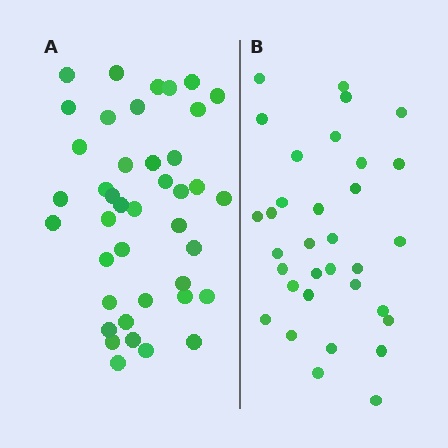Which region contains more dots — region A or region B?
Region A (the left region) has more dots.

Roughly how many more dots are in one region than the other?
Region A has roughly 8 or so more dots than region B.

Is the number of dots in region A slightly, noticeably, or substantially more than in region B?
Region A has only slightly more — the two regions are fairly close. The ratio is roughly 1.2 to 1.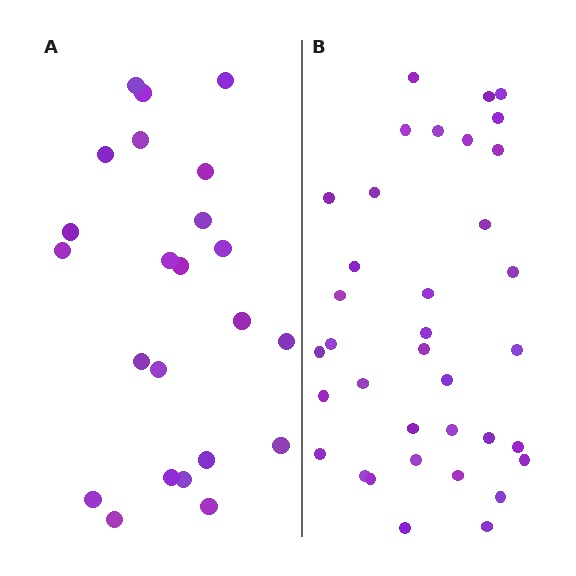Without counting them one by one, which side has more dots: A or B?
Region B (the right region) has more dots.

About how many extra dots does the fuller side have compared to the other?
Region B has approximately 15 more dots than region A.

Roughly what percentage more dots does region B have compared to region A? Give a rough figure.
About 55% more.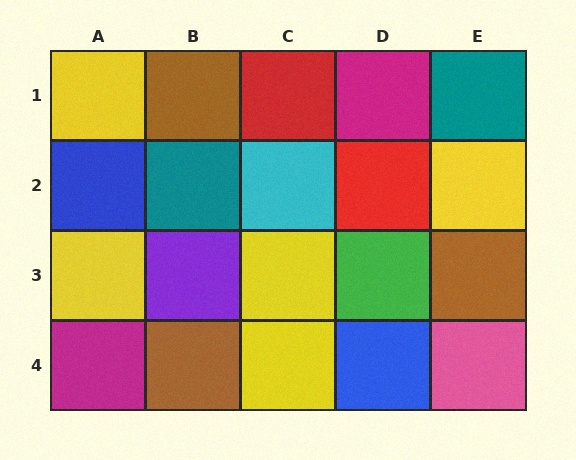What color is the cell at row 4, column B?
Brown.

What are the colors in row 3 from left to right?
Yellow, purple, yellow, green, brown.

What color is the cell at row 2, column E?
Yellow.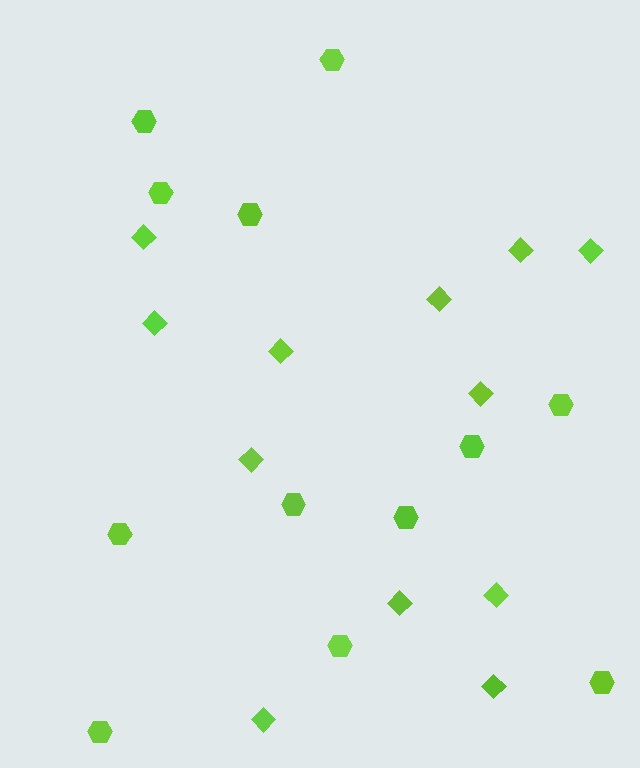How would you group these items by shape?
There are 2 groups: one group of diamonds (12) and one group of hexagons (12).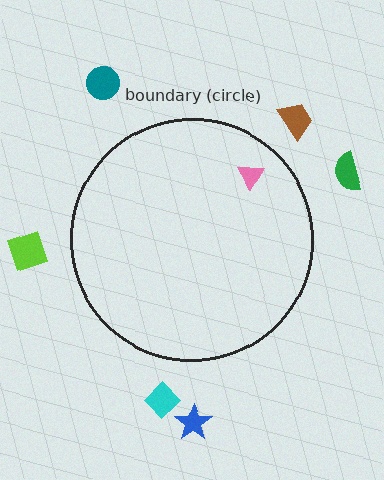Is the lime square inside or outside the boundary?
Outside.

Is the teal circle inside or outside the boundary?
Outside.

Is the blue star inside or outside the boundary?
Outside.